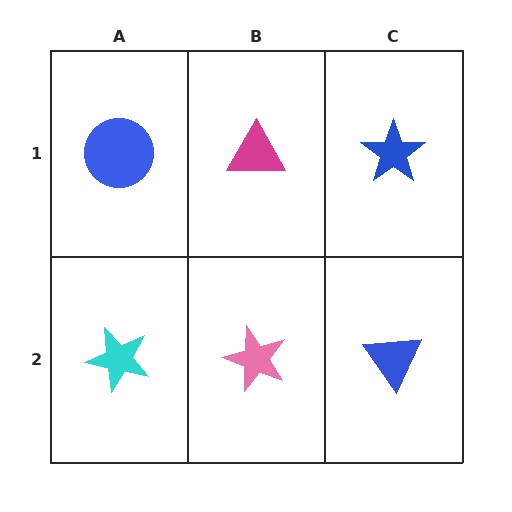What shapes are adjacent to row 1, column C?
A blue triangle (row 2, column C), a magenta triangle (row 1, column B).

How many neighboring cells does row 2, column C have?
2.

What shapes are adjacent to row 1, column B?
A pink star (row 2, column B), a blue circle (row 1, column A), a blue star (row 1, column C).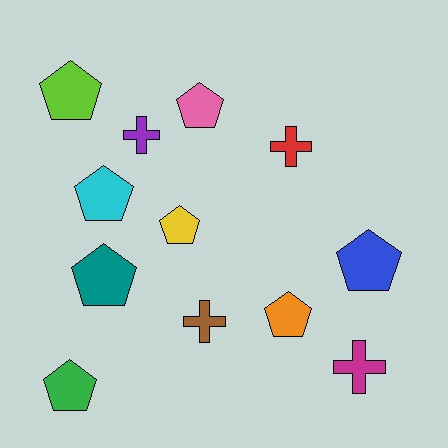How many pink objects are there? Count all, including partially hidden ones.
There is 1 pink object.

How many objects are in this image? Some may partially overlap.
There are 12 objects.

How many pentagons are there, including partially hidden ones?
There are 8 pentagons.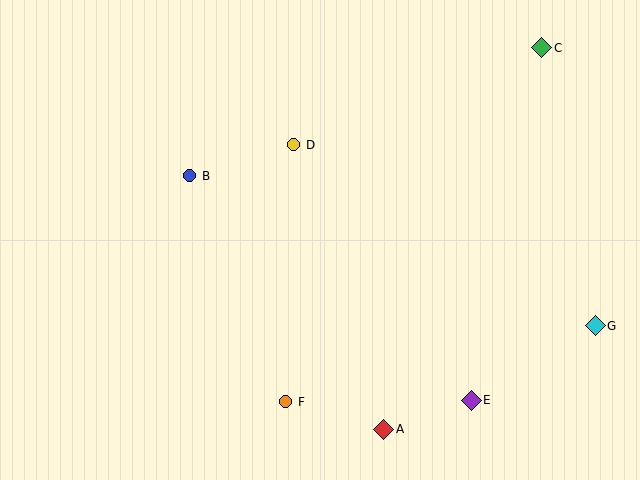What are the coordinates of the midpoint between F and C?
The midpoint between F and C is at (414, 225).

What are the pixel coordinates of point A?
Point A is at (384, 429).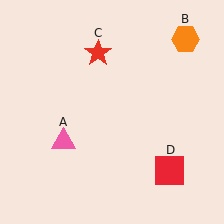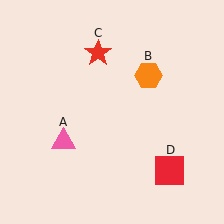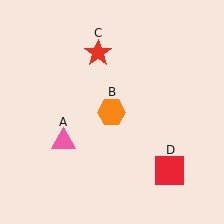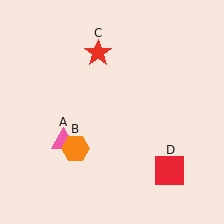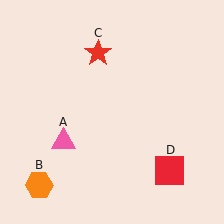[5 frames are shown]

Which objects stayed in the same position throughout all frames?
Pink triangle (object A) and red star (object C) and red square (object D) remained stationary.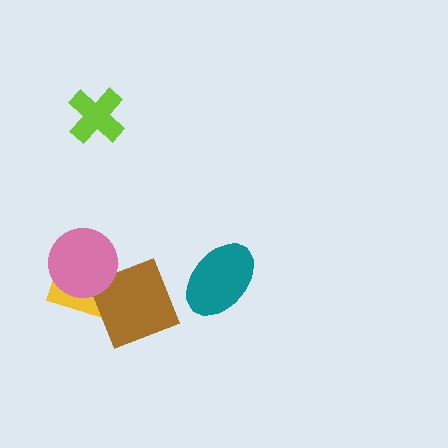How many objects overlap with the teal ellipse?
0 objects overlap with the teal ellipse.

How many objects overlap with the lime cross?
0 objects overlap with the lime cross.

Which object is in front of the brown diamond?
The pink circle is in front of the brown diamond.